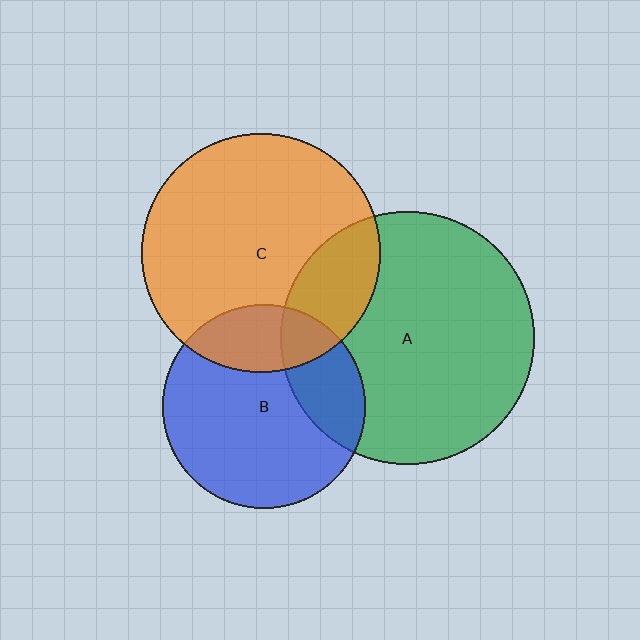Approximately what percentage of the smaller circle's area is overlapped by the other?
Approximately 25%.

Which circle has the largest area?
Circle A (green).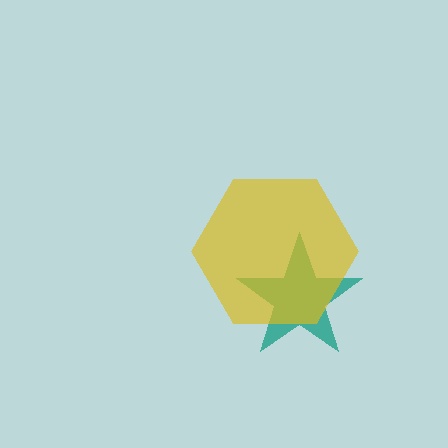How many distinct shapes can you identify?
There are 2 distinct shapes: a teal star, a yellow hexagon.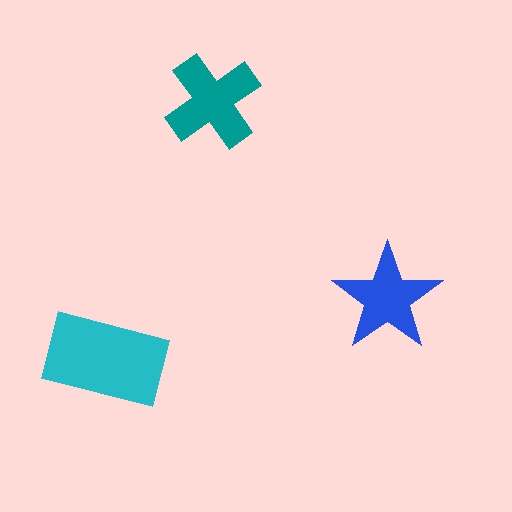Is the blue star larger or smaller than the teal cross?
Smaller.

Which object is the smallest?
The blue star.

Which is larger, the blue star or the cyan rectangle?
The cyan rectangle.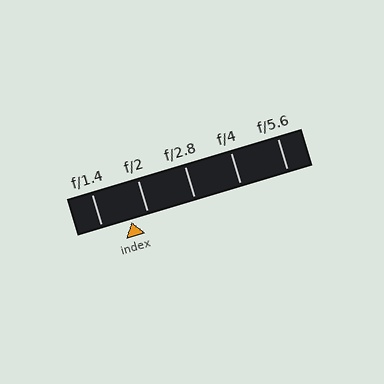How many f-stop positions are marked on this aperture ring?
There are 5 f-stop positions marked.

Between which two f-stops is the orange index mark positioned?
The index mark is between f/1.4 and f/2.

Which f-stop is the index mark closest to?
The index mark is closest to f/2.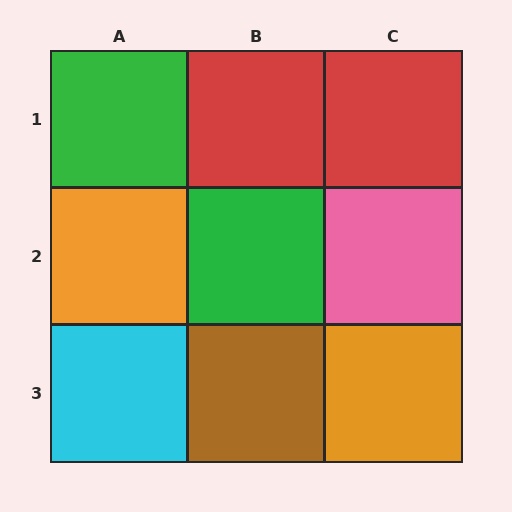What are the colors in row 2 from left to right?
Orange, green, pink.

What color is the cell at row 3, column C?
Orange.